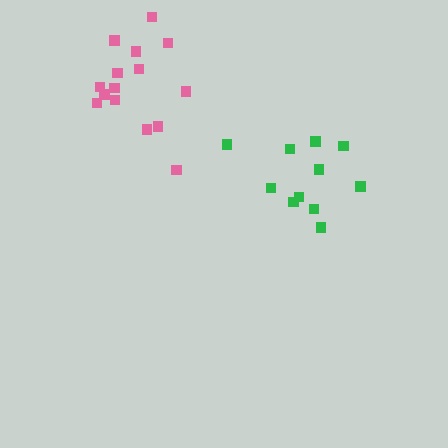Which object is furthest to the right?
The green cluster is rightmost.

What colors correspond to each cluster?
The clusters are colored: green, pink.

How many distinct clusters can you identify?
There are 2 distinct clusters.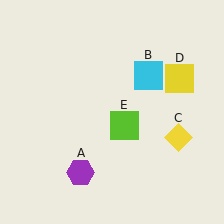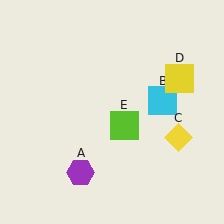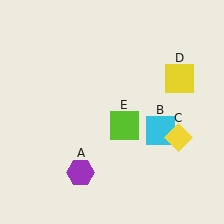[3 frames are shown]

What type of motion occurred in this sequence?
The cyan square (object B) rotated clockwise around the center of the scene.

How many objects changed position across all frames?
1 object changed position: cyan square (object B).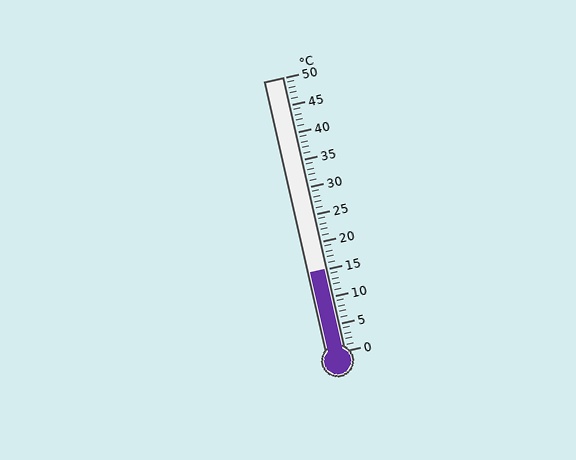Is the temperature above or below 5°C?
The temperature is above 5°C.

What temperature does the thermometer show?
The thermometer shows approximately 15°C.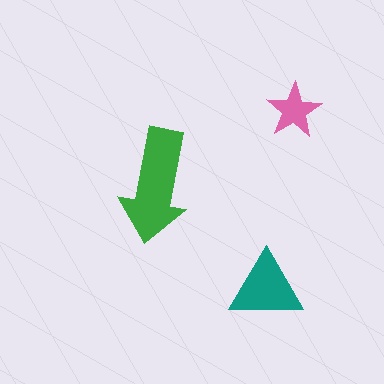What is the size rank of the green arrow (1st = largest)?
1st.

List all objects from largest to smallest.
The green arrow, the teal triangle, the pink star.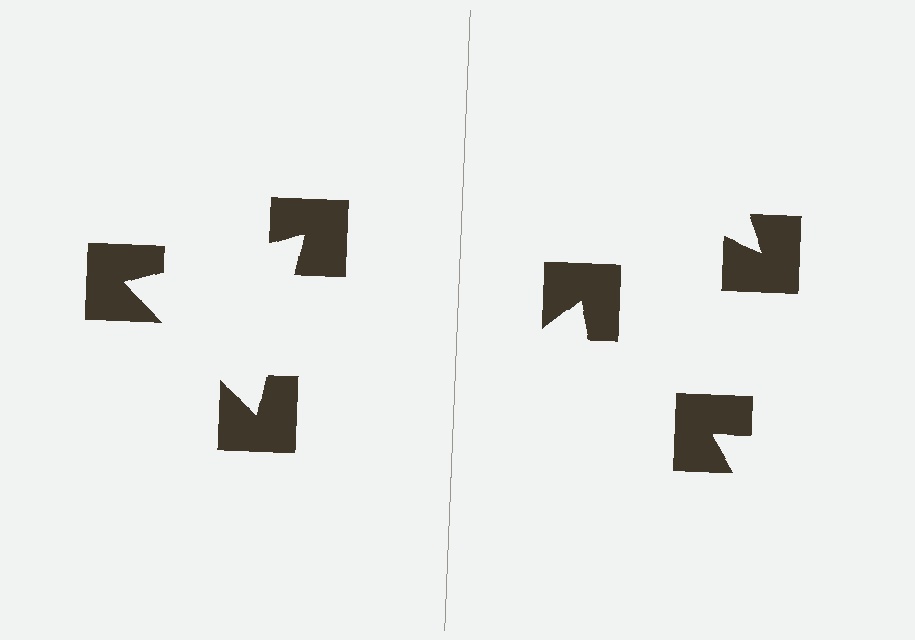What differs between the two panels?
The notched squares are positioned identically on both sides; only the wedge orientations differ. On the left they align to a triangle; on the right they are misaligned.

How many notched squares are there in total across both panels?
6 — 3 on each side.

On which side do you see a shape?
An illusory triangle appears on the left side. On the right side the wedge cuts are rotated, so no coherent shape forms.